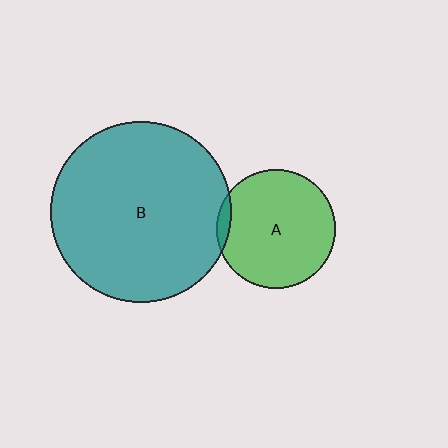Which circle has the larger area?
Circle B (teal).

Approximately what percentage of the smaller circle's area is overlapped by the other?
Approximately 5%.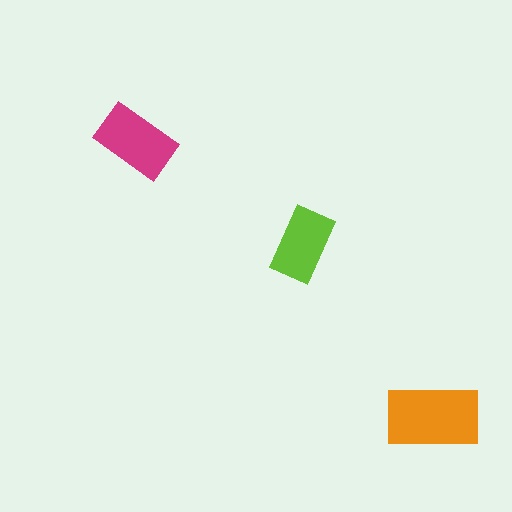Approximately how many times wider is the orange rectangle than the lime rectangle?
About 1.5 times wider.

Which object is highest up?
The magenta rectangle is topmost.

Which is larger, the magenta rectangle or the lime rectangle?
The magenta one.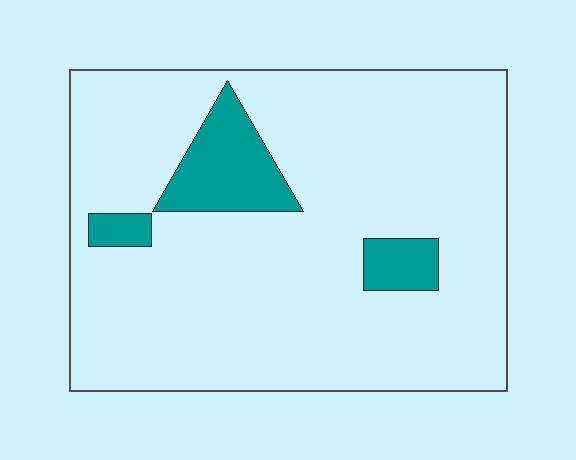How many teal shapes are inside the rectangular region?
3.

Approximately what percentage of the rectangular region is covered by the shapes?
Approximately 10%.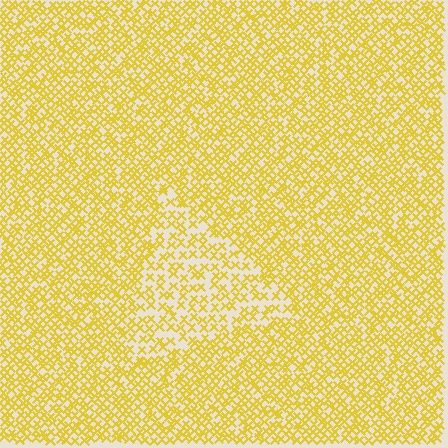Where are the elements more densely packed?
The elements are more densely packed outside the triangle boundary.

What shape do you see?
I see a triangle.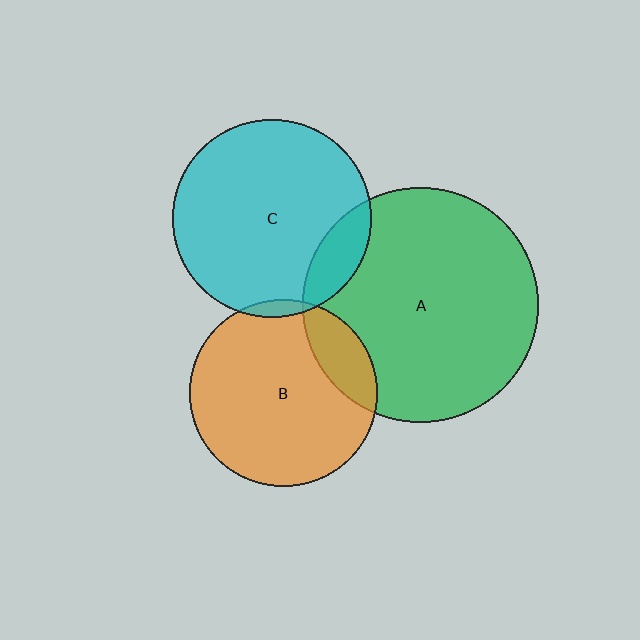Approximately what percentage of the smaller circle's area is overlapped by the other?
Approximately 15%.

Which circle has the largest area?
Circle A (green).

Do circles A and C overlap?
Yes.